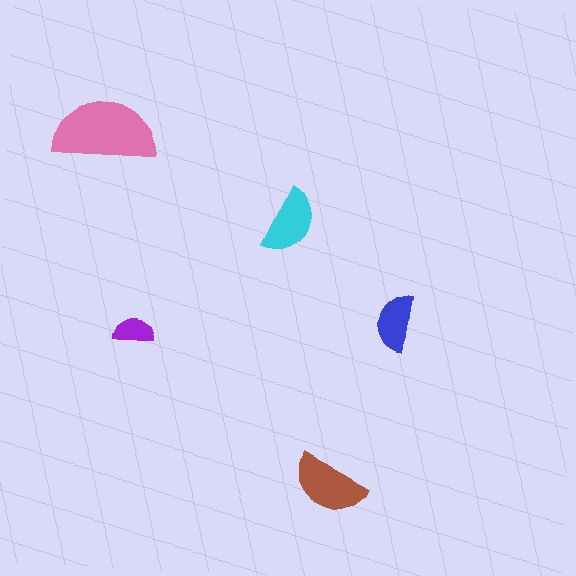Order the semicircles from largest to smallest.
the pink one, the brown one, the cyan one, the blue one, the purple one.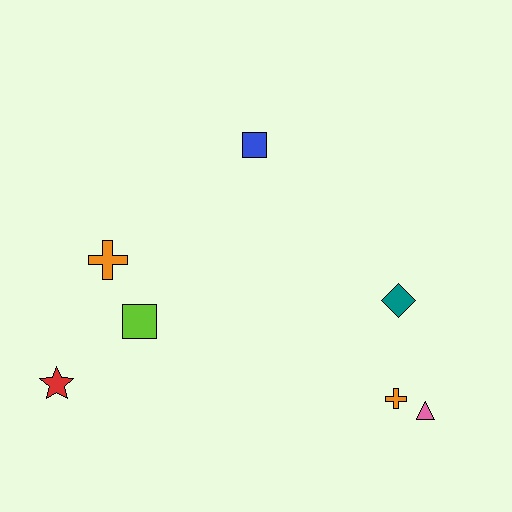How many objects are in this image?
There are 7 objects.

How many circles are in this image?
There are no circles.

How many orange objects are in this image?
There are 2 orange objects.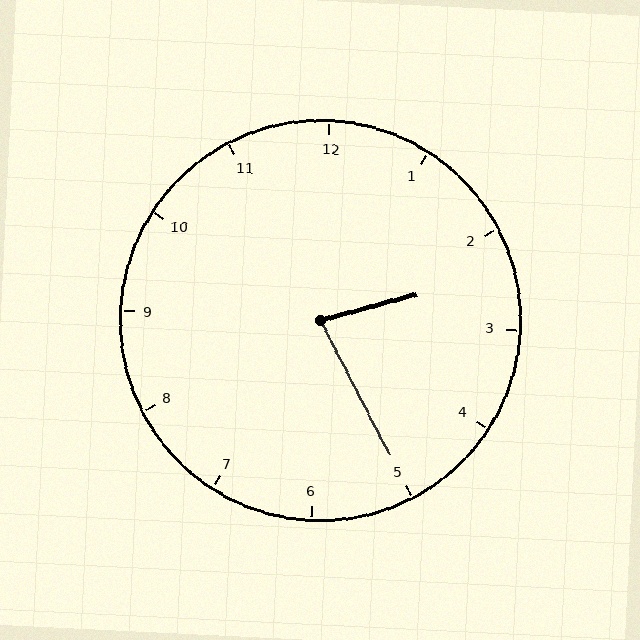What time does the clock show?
2:25.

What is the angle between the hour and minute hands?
Approximately 78 degrees.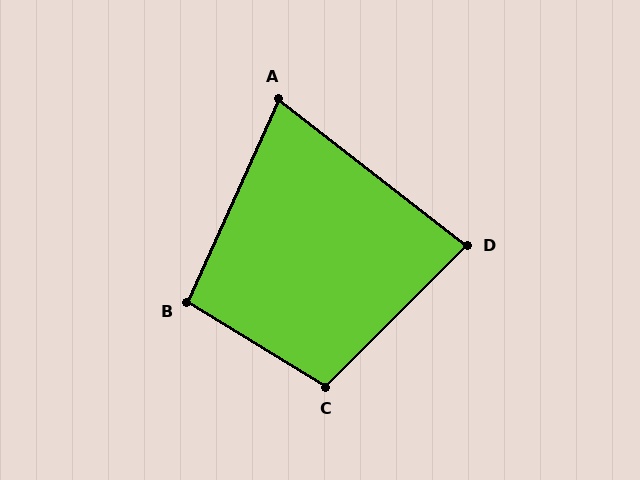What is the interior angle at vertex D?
Approximately 83 degrees (acute).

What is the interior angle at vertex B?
Approximately 97 degrees (obtuse).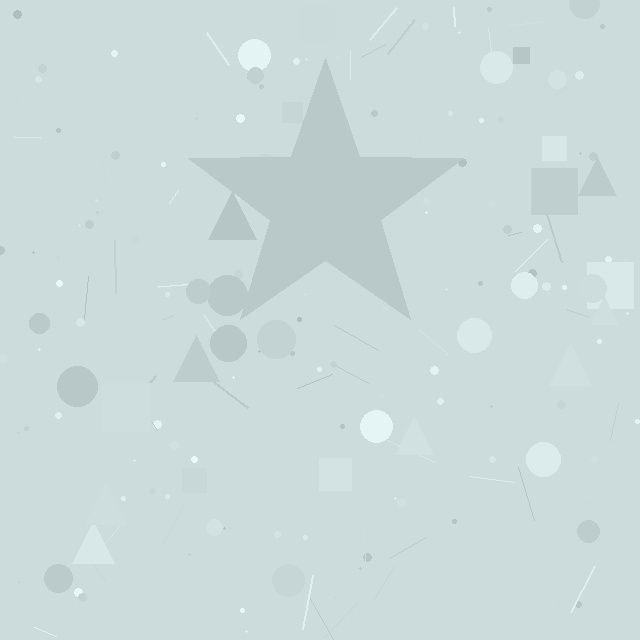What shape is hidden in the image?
A star is hidden in the image.